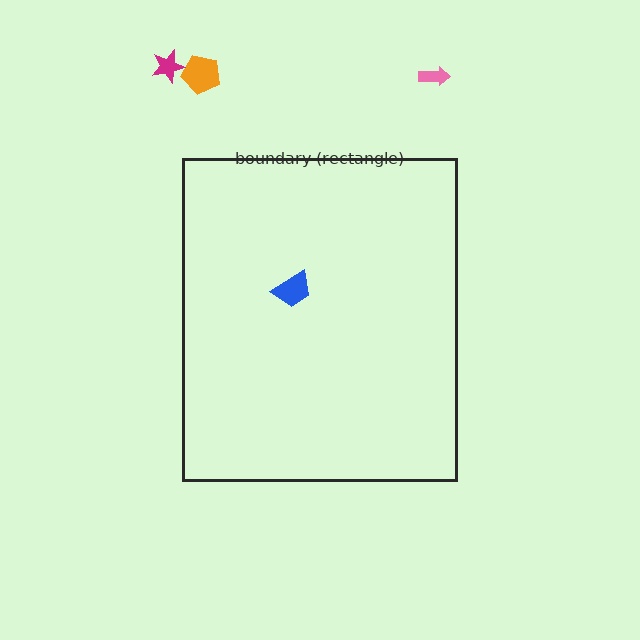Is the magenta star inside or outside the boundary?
Outside.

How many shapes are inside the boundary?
1 inside, 3 outside.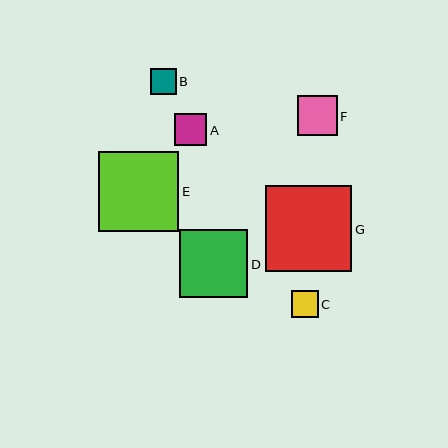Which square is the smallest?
Square B is the smallest with a size of approximately 26 pixels.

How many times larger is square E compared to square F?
Square E is approximately 2.0 times the size of square F.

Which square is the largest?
Square G is the largest with a size of approximately 86 pixels.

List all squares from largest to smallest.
From largest to smallest: G, E, D, F, A, C, B.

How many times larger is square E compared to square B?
Square E is approximately 3.1 times the size of square B.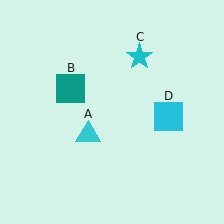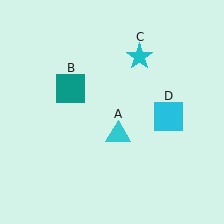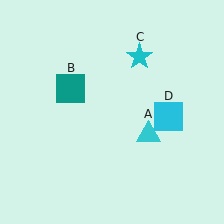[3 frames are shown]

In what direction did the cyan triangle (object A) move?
The cyan triangle (object A) moved right.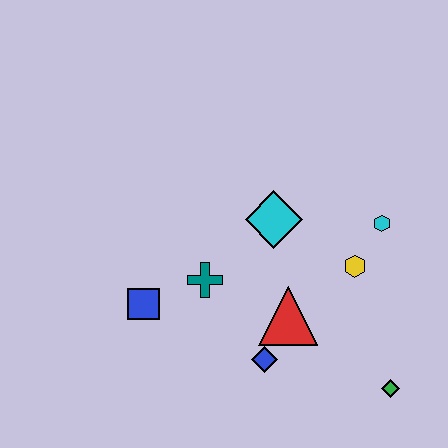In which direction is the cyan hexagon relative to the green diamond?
The cyan hexagon is above the green diamond.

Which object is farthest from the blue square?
The green diamond is farthest from the blue square.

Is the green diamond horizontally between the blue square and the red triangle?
No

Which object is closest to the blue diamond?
The red triangle is closest to the blue diamond.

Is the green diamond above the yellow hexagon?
No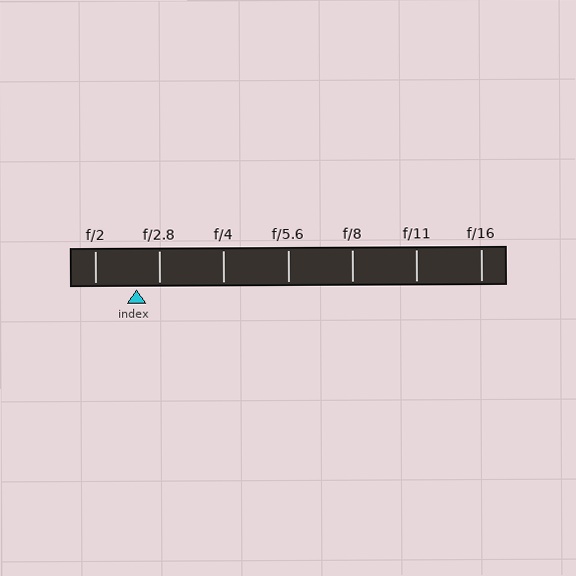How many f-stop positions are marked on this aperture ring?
There are 7 f-stop positions marked.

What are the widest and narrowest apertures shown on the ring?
The widest aperture shown is f/2 and the narrowest is f/16.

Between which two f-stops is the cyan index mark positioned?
The index mark is between f/2 and f/2.8.